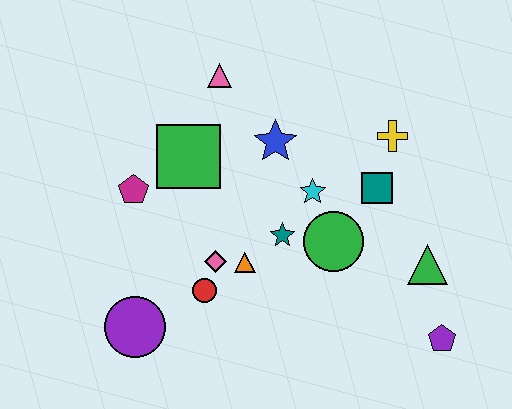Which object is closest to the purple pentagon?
The green triangle is closest to the purple pentagon.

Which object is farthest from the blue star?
The purple pentagon is farthest from the blue star.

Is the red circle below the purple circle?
No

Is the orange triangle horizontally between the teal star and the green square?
Yes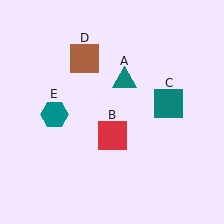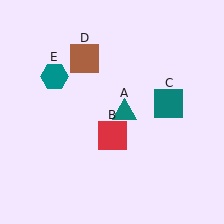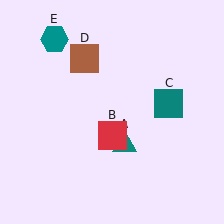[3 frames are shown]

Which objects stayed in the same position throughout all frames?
Red square (object B) and teal square (object C) and brown square (object D) remained stationary.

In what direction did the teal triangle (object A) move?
The teal triangle (object A) moved down.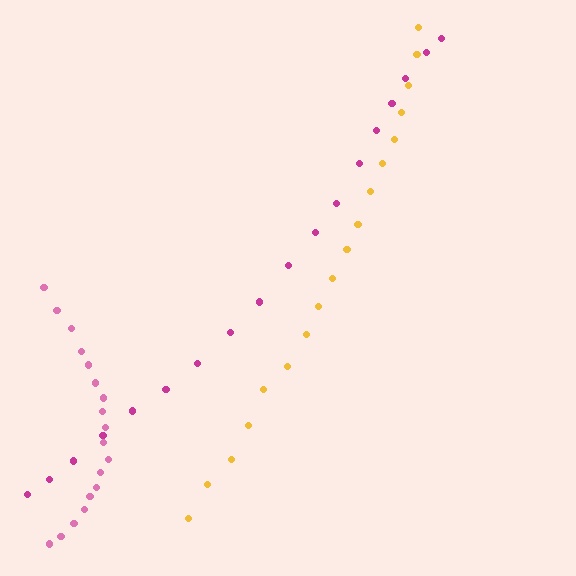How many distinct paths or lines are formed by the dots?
There are 3 distinct paths.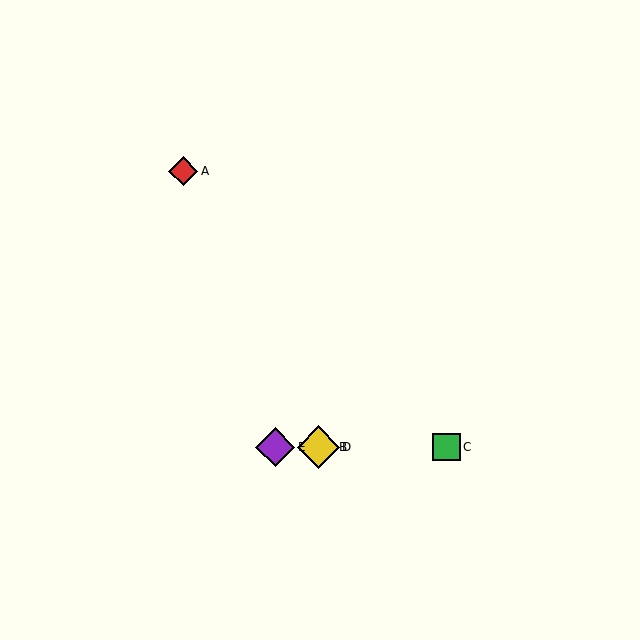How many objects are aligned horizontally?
4 objects (B, C, D, E) are aligned horizontally.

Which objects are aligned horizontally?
Objects B, C, D, E are aligned horizontally.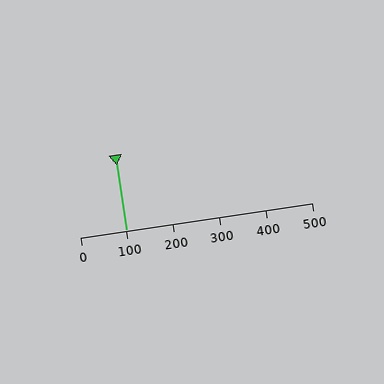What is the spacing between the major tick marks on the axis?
The major ticks are spaced 100 apart.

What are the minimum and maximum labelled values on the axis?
The axis runs from 0 to 500.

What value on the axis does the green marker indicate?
The marker indicates approximately 100.